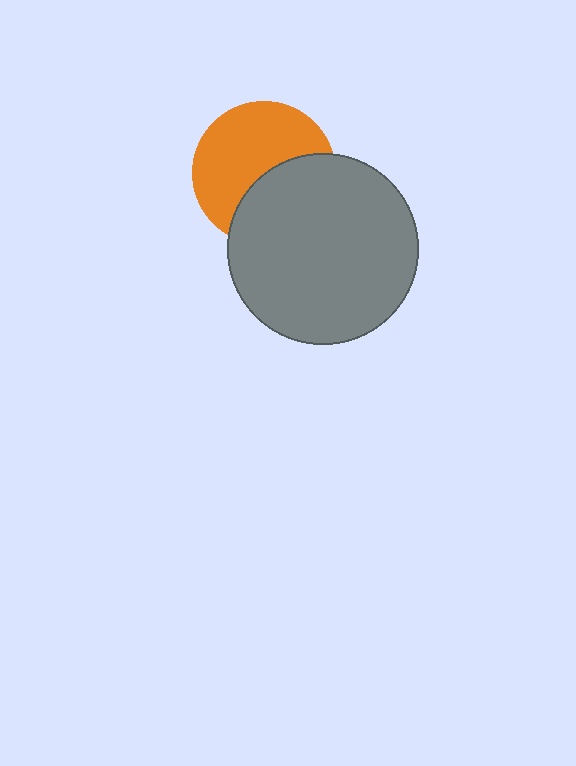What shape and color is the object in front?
The object in front is a gray circle.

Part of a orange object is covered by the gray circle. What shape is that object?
It is a circle.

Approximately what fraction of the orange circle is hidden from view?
Roughly 42% of the orange circle is hidden behind the gray circle.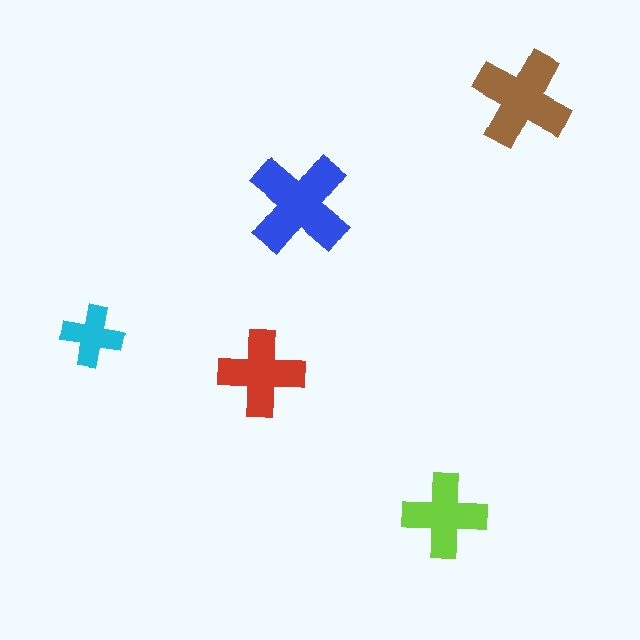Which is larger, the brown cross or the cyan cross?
The brown one.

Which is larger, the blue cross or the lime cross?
The blue one.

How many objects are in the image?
There are 5 objects in the image.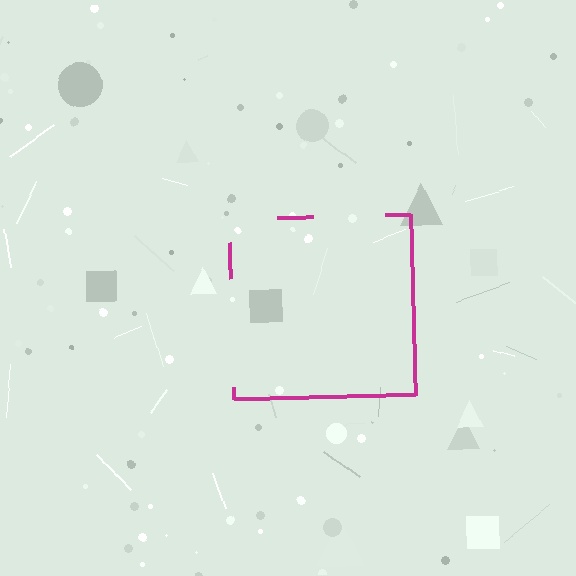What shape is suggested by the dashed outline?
The dashed outline suggests a square.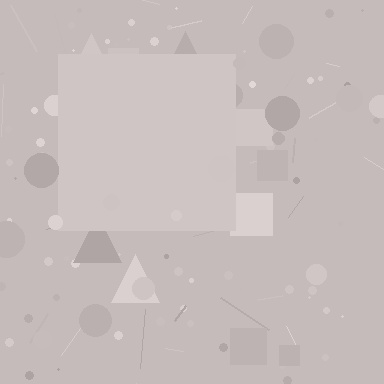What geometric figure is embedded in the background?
A square is embedded in the background.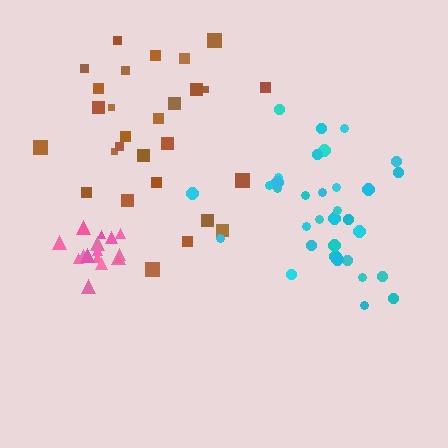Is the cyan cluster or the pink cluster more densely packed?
Pink.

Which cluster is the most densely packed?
Pink.